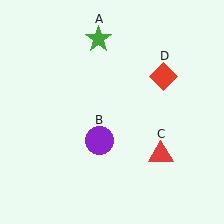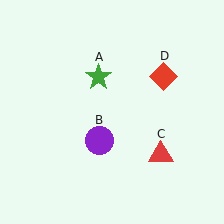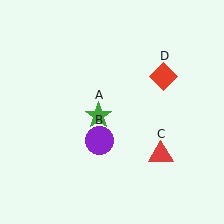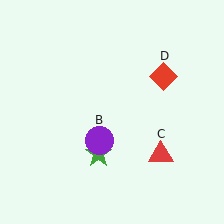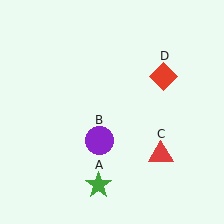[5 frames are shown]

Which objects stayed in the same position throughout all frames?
Purple circle (object B) and red triangle (object C) and red diamond (object D) remained stationary.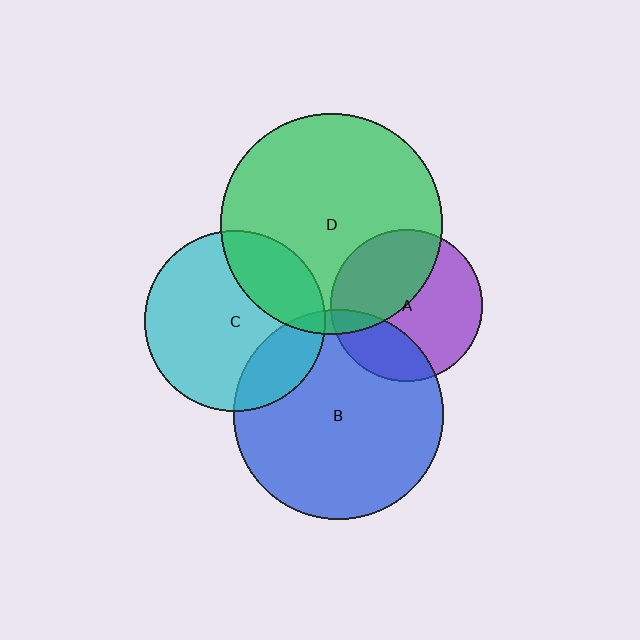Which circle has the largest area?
Circle D (green).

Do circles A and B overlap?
Yes.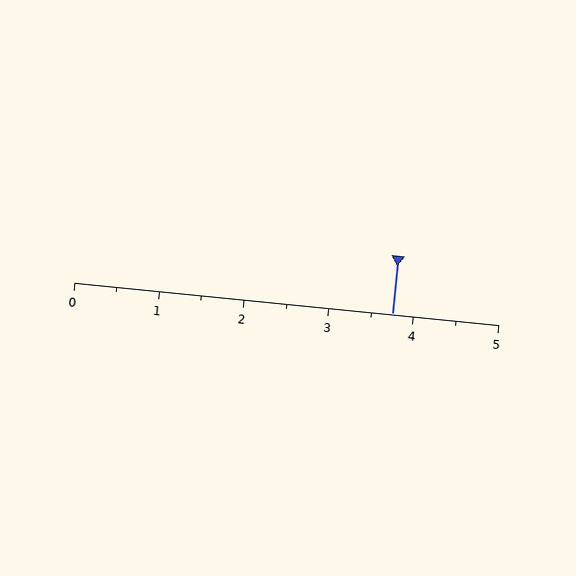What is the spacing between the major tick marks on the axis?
The major ticks are spaced 1 apart.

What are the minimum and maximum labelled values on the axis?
The axis runs from 0 to 5.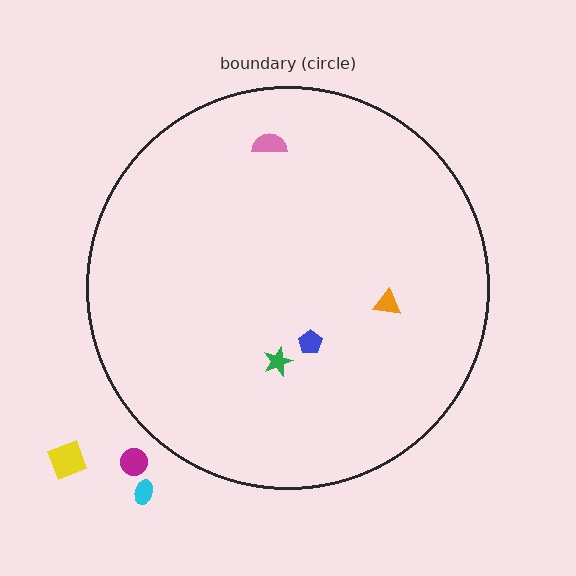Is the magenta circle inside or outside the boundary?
Outside.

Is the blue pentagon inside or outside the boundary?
Inside.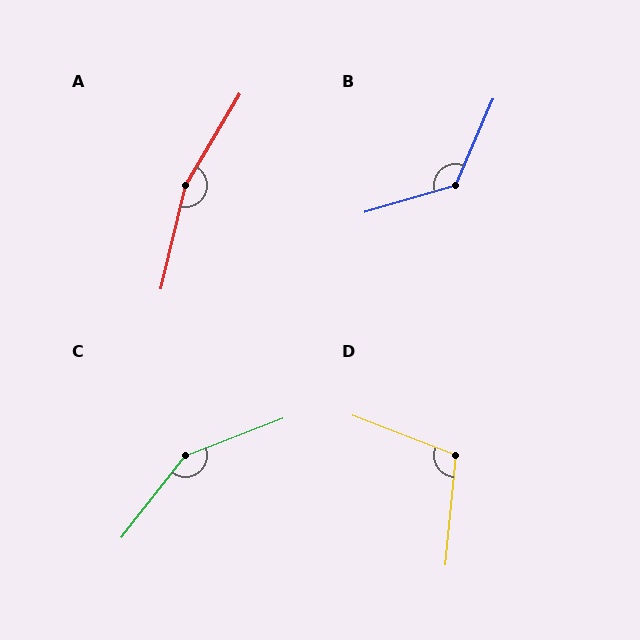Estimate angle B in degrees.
Approximately 130 degrees.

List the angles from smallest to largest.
D (106°), B (130°), C (149°), A (162°).